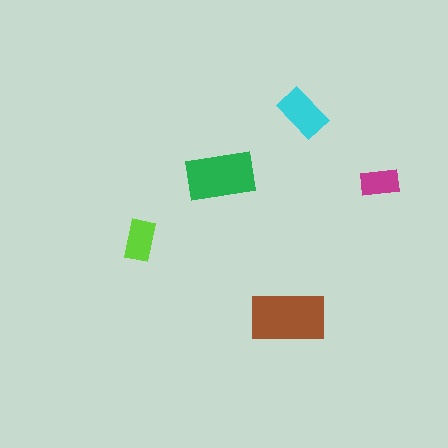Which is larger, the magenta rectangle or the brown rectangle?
The brown one.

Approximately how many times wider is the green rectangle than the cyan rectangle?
About 1.5 times wider.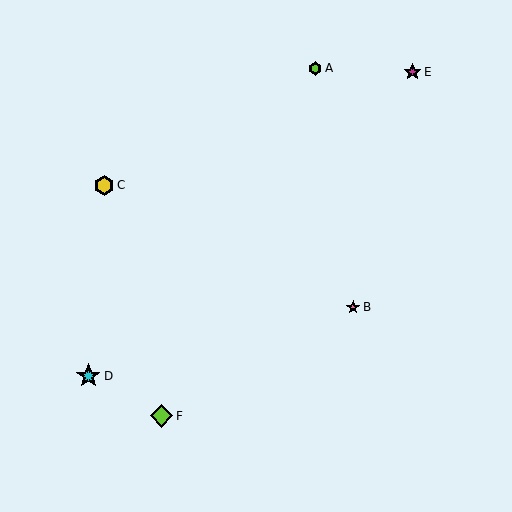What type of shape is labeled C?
Shape C is a yellow hexagon.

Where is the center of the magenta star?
The center of the magenta star is at (413, 72).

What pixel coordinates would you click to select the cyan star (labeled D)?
Click at (88, 376) to select the cyan star D.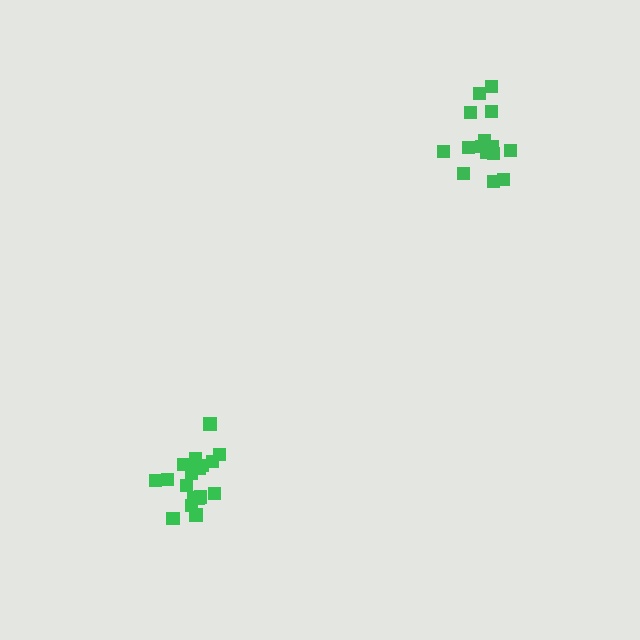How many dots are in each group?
Group 1: 16 dots, Group 2: 20 dots (36 total).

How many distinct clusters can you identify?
There are 2 distinct clusters.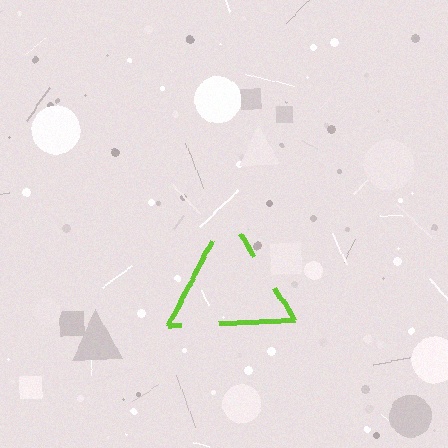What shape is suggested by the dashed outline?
The dashed outline suggests a triangle.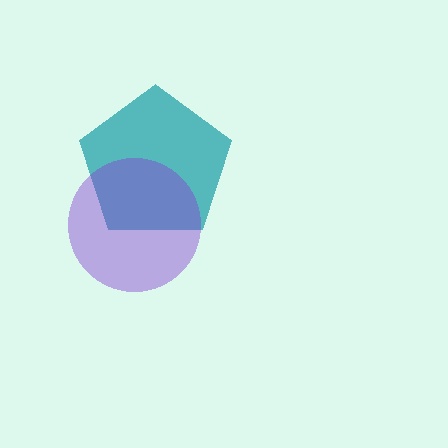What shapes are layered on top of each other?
The layered shapes are: a teal pentagon, a purple circle.